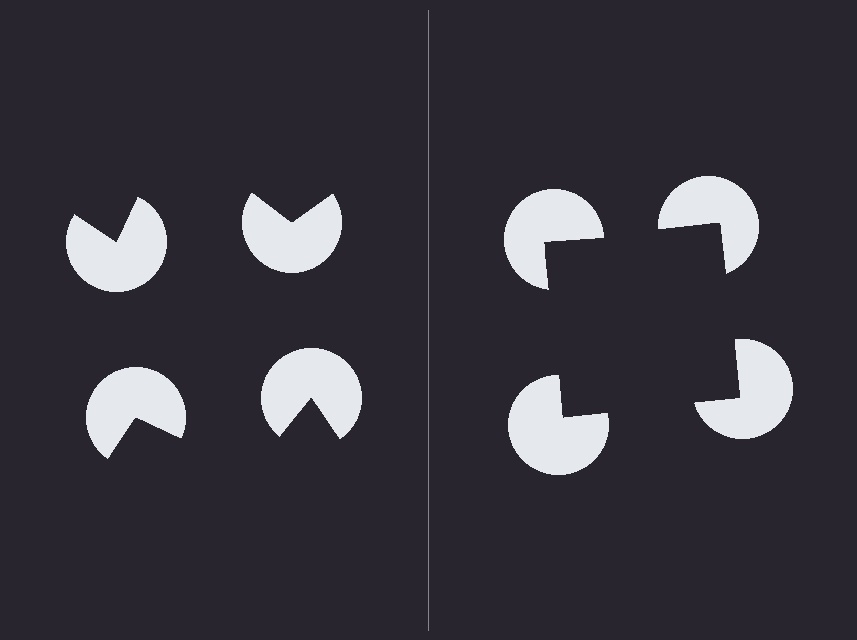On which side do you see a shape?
An illusory square appears on the right side. On the left side the wedge cuts are rotated, so no coherent shape forms.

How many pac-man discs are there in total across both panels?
8 — 4 on each side.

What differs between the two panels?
The pac-man discs are positioned identically on both sides; only the wedge orientations differ. On the right they align to a square; on the left they are misaligned.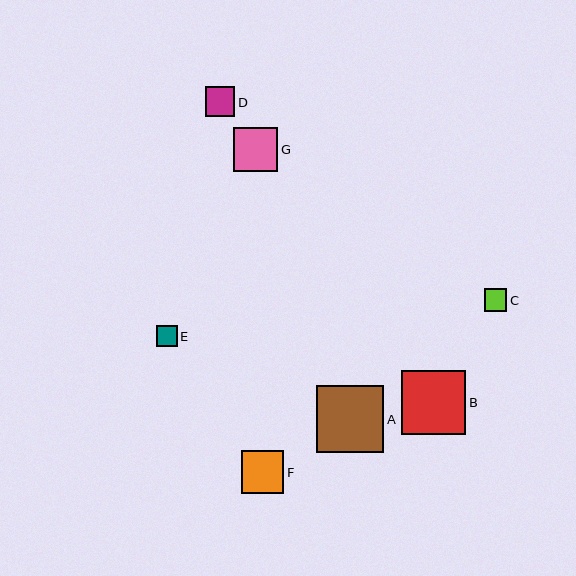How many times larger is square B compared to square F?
Square B is approximately 1.5 times the size of square F.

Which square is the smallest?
Square E is the smallest with a size of approximately 21 pixels.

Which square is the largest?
Square A is the largest with a size of approximately 67 pixels.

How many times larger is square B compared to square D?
Square B is approximately 2.2 times the size of square D.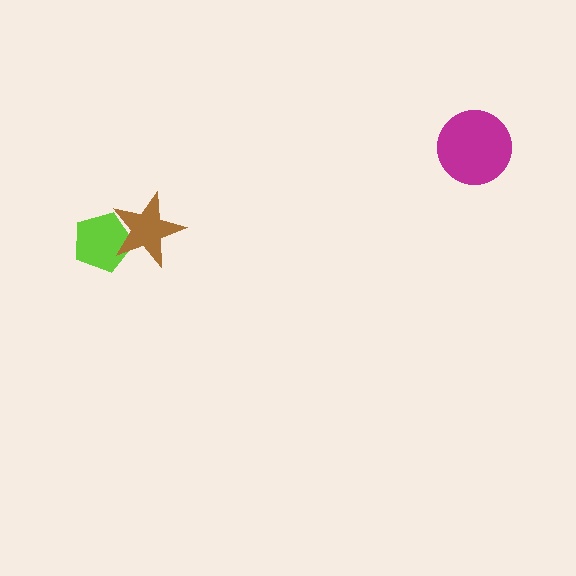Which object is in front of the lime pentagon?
The brown star is in front of the lime pentagon.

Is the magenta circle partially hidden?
No, no other shape covers it.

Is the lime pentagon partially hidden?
Yes, it is partially covered by another shape.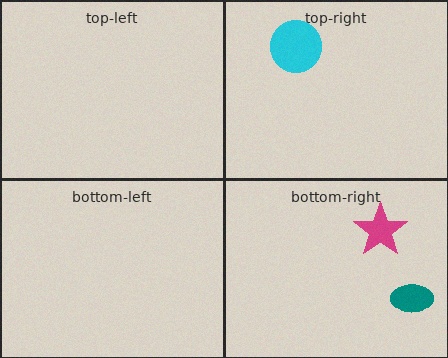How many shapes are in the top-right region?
1.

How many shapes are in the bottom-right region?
2.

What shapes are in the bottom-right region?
The magenta star, the teal ellipse.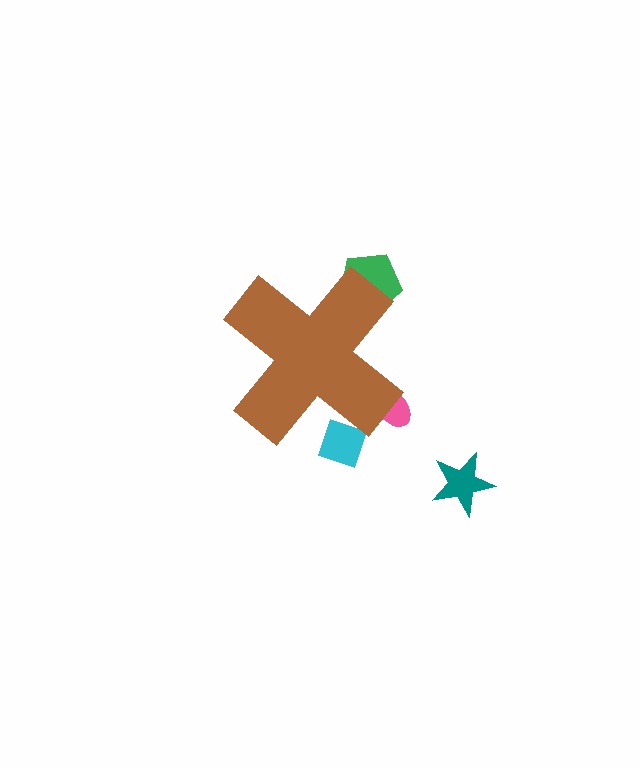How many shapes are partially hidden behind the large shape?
3 shapes are partially hidden.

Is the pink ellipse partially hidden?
Yes, the pink ellipse is partially hidden behind the brown cross.